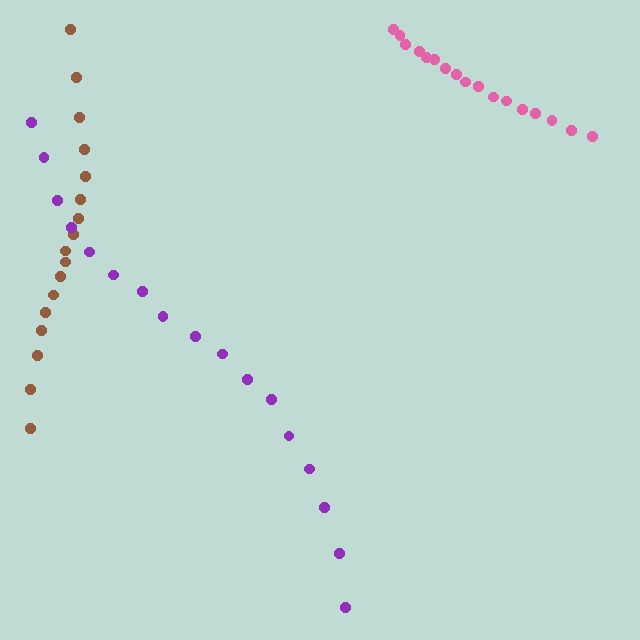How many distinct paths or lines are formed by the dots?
There are 3 distinct paths.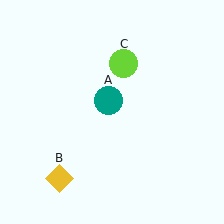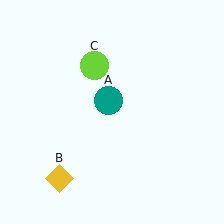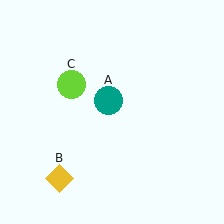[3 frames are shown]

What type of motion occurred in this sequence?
The lime circle (object C) rotated counterclockwise around the center of the scene.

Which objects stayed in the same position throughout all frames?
Teal circle (object A) and yellow diamond (object B) remained stationary.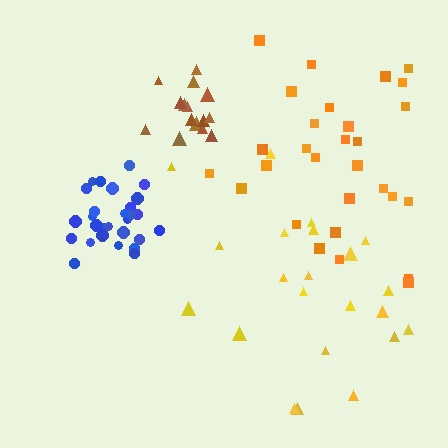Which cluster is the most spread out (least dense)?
Yellow.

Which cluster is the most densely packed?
Blue.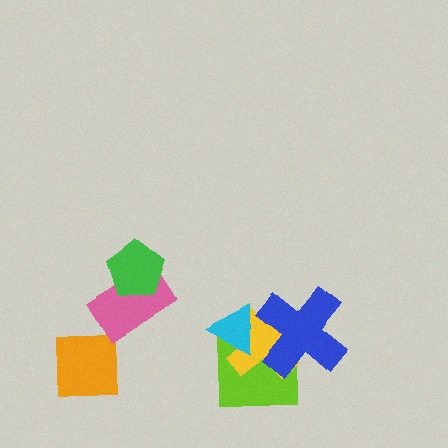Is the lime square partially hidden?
Yes, it is partially covered by another shape.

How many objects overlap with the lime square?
3 objects overlap with the lime square.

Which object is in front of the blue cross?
The cyan triangle is in front of the blue cross.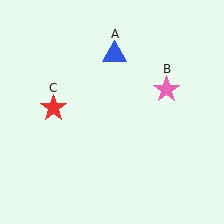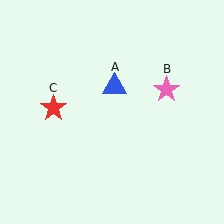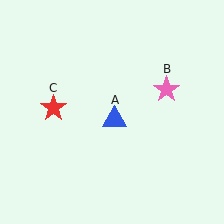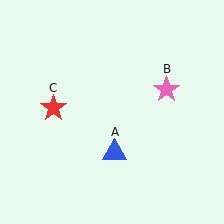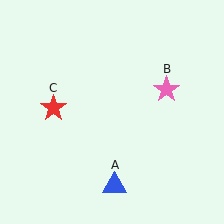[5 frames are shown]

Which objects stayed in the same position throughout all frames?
Pink star (object B) and red star (object C) remained stationary.